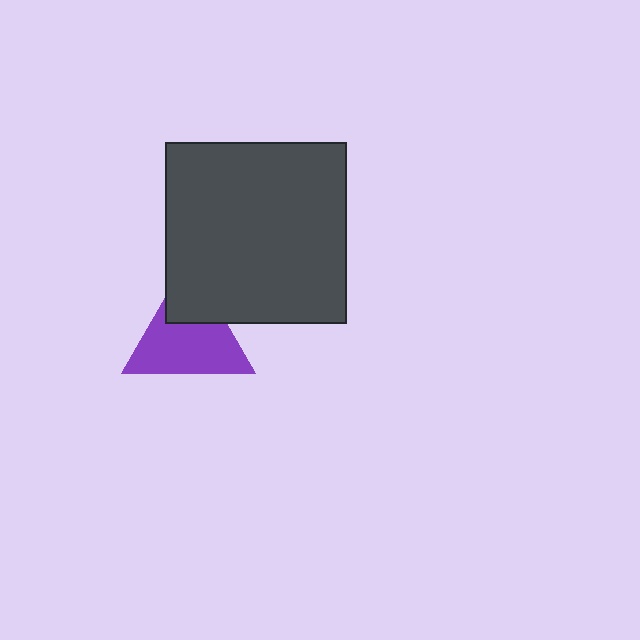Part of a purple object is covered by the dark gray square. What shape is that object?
It is a triangle.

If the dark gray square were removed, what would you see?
You would see the complete purple triangle.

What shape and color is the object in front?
The object in front is a dark gray square.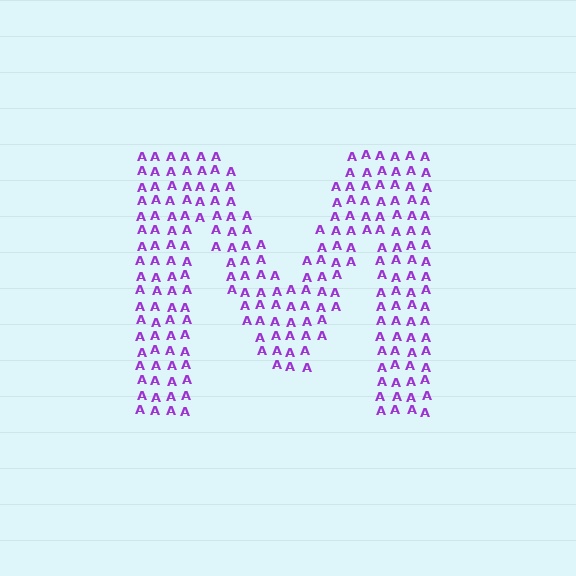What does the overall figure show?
The overall figure shows the letter M.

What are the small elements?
The small elements are letter A's.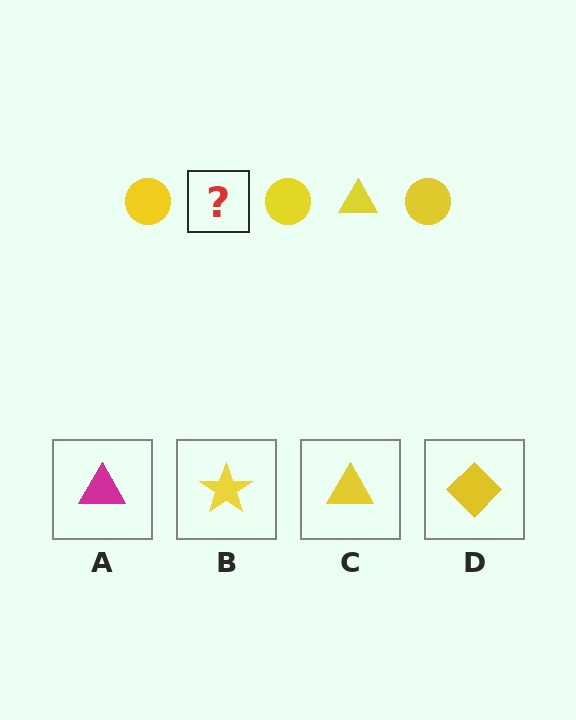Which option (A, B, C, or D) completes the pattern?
C.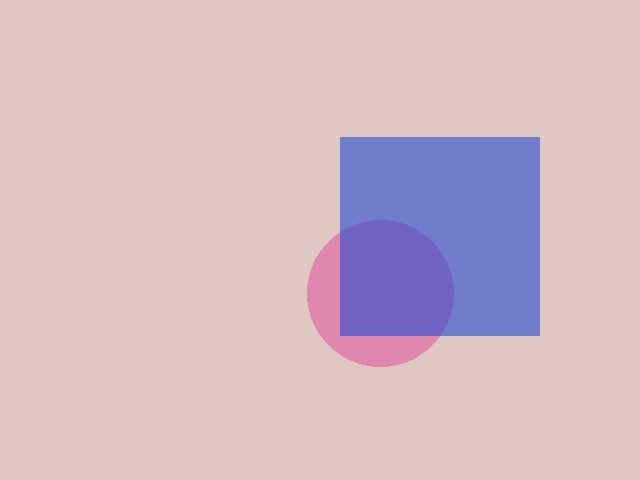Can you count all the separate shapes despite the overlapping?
Yes, there are 2 separate shapes.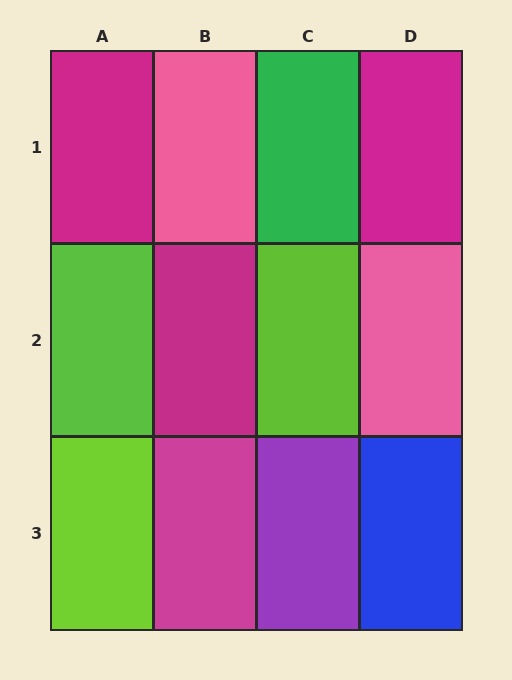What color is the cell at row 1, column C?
Green.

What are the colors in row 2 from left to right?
Lime, magenta, lime, pink.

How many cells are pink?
2 cells are pink.